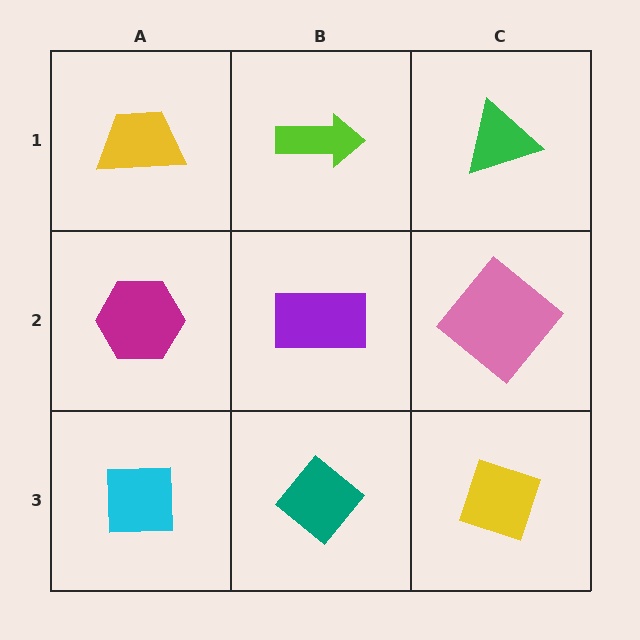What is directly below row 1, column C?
A pink diamond.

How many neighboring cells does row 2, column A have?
3.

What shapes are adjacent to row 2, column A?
A yellow trapezoid (row 1, column A), a cyan square (row 3, column A), a purple rectangle (row 2, column B).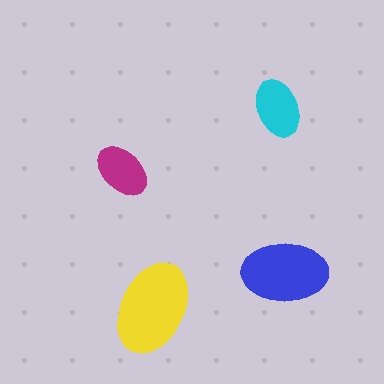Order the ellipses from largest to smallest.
the yellow one, the blue one, the cyan one, the magenta one.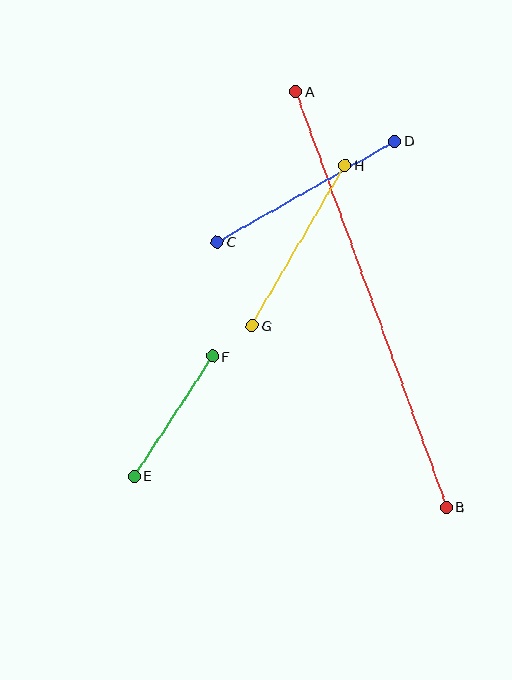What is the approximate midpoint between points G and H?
The midpoint is at approximately (299, 245) pixels.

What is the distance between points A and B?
The distance is approximately 442 pixels.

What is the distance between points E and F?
The distance is approximately 143 pixels.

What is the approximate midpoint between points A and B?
The midpoint is at approximately (371, 299) pixels.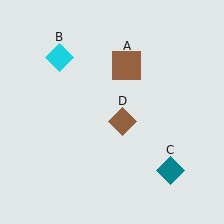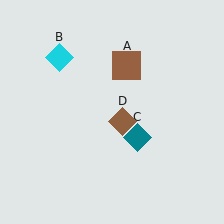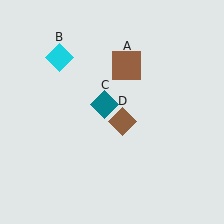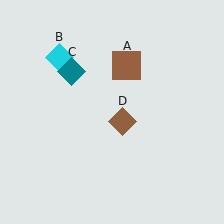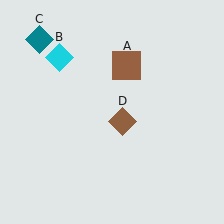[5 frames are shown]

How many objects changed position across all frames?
1 object changed position: teal diamond (object C).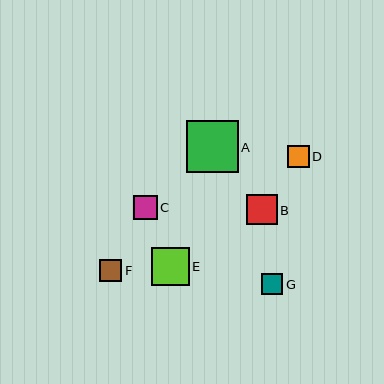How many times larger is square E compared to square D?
Square E is approximately 1.7 times the size of square D.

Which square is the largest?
Square A is the largest with a size of approximately 52 pixels.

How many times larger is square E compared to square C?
Square E is approximately 1.6 times the size of square C.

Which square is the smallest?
Square G is the smallest with a size of approximately 22 pixels.